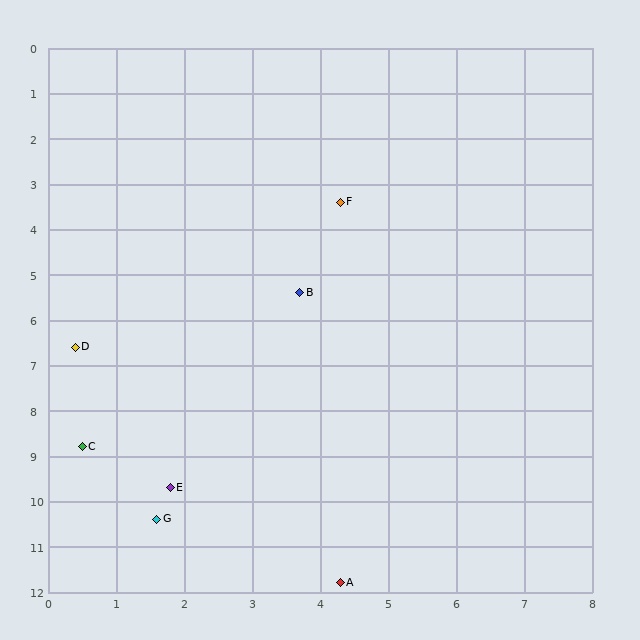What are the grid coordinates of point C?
Point C is at approximately (0.5, 8.8).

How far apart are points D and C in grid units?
Points D and C are about 2.2 grid units apart.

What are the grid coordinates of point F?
Point F is at approximately (4.3, 3.4).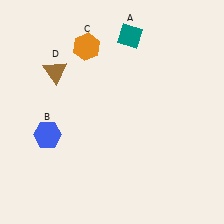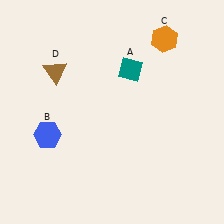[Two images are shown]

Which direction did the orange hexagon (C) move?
The orange hexagon (C) moved right.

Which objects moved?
The objects that moved are: the teal diamond (A), the orange hexagon (C).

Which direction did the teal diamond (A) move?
The teal diamond (A) moved down.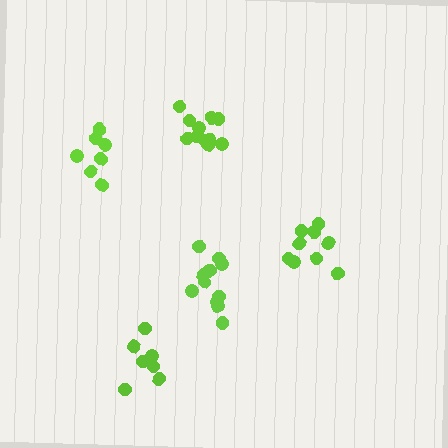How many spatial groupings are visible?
There are 5 spatial groupings.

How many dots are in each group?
Group 1: 9 dots, Group 2: 7 dots, Group 3: 12 dots, Group 4: 11 dots, Group 5: 7 dots (46 total).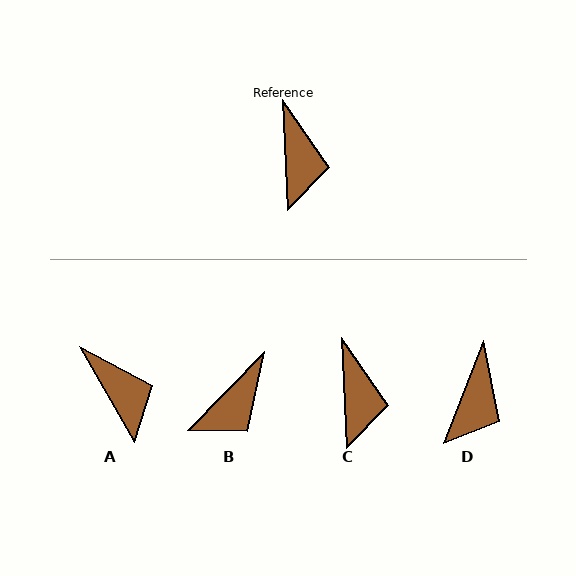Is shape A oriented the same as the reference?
No, it is off by about 27 degrees.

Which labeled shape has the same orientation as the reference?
C.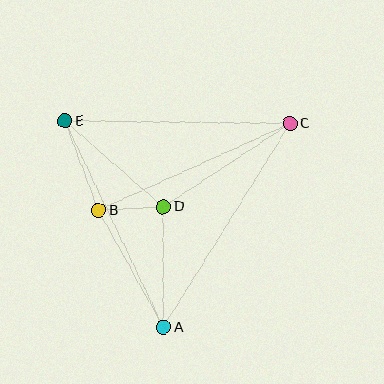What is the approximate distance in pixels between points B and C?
The distance between B and C is approximately 210 pixels.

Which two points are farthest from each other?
Points A and C are farthest from each other.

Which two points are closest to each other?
Points B and D are closest to each other.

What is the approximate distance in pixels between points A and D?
The distance between A and D is approximately 120 pixels.